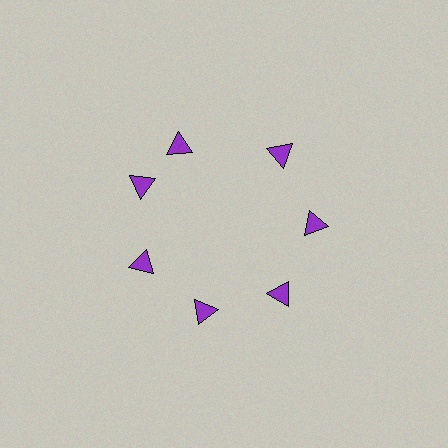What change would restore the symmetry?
The symmetry would be restored by rotating it back into even spacing with its neighbors so that all 7 triangles sit at equal angles and equal distance from the center.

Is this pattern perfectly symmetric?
No. The 7 purple triangles are arranged in a ring, but one element near the 12 o'clock position is rotated out of alignment along the ring, breaking the 7-fold rotational symmetry.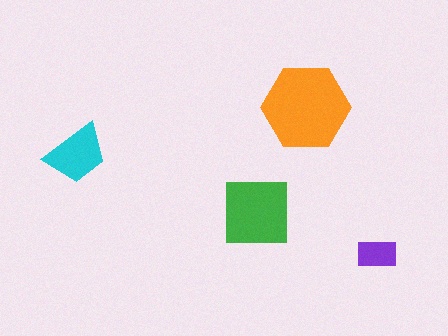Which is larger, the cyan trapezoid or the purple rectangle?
The cyan trapezoid.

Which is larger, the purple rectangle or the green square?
The green square.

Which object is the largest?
The orange hexagon.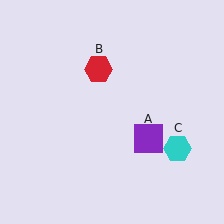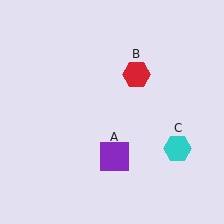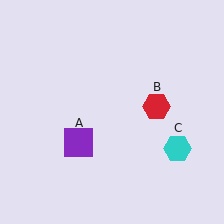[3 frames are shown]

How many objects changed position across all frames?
2 objects changed position: purple square (object A), red hexagon (object B).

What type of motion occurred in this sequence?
The purple square (object A), red hexagon (object B) rotated clockwise around the center of the scene.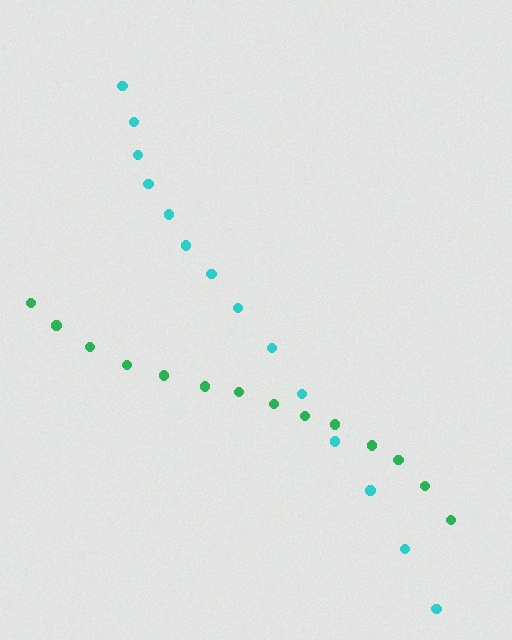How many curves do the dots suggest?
There are 2 distinct paths.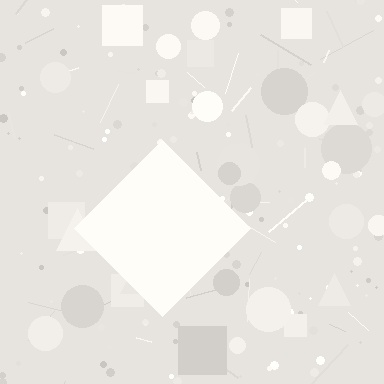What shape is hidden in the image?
A diamond is hidden in the image.